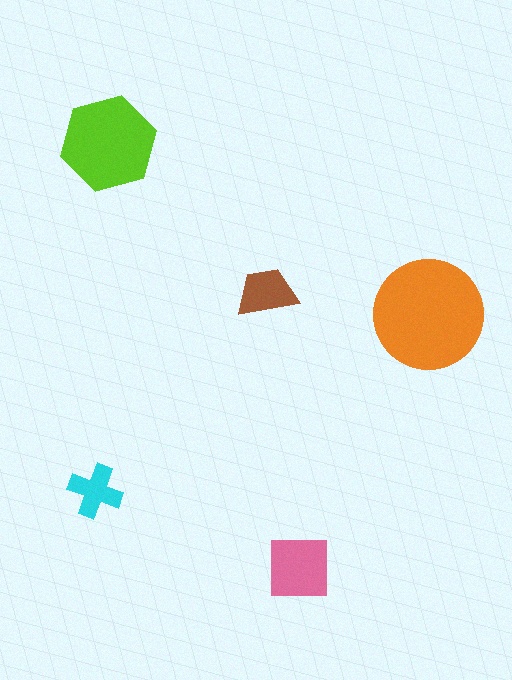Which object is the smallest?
The cyan cross.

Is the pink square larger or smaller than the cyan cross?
Larger.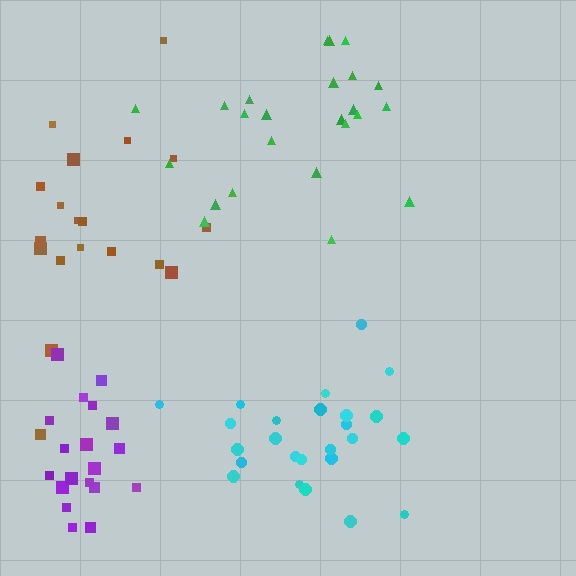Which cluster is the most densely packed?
Purple.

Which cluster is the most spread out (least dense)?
Brown.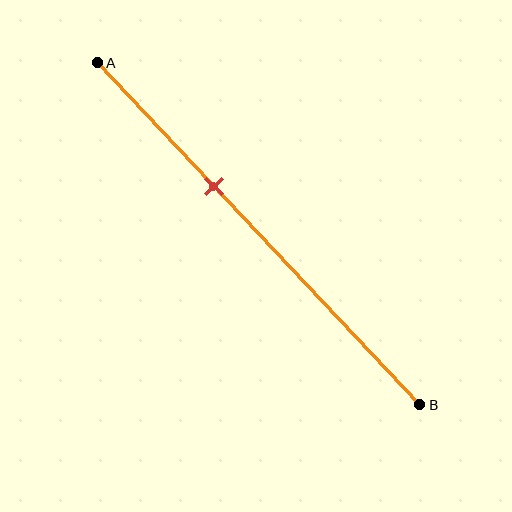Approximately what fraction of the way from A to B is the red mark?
The red mark is approximately 35% of the way from A to B.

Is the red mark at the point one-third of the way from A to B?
Yes, the mark is approximately at the one-third point.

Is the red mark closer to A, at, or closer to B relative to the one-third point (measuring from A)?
The red mark is approximately at the one-third point of segment AB.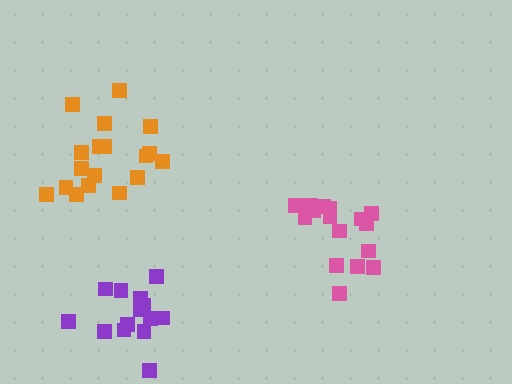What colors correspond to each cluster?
The clusters are colored: orange, pink, purple.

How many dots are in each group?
Group 1: 18 dots, Group 2: 16 dots, Group 3: 14 dots (48 total).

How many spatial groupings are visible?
There are 3 spatial groupings.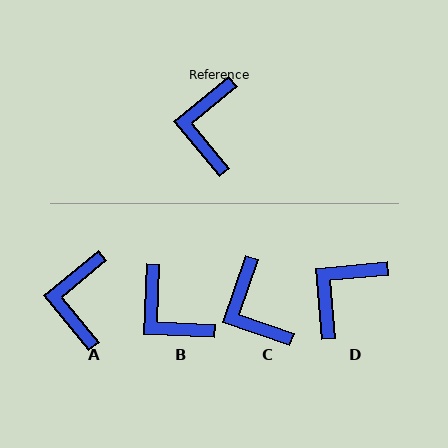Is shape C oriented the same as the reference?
No, it is off by about 32 degrees.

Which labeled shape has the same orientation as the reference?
A.